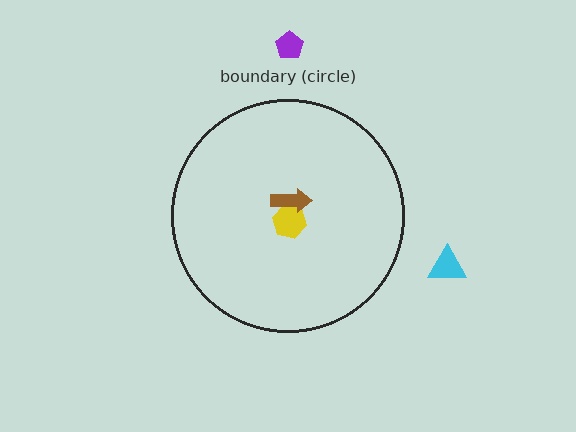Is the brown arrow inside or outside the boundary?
Inside.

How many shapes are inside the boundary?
2 inside, 2 outside.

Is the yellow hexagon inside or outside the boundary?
Inside.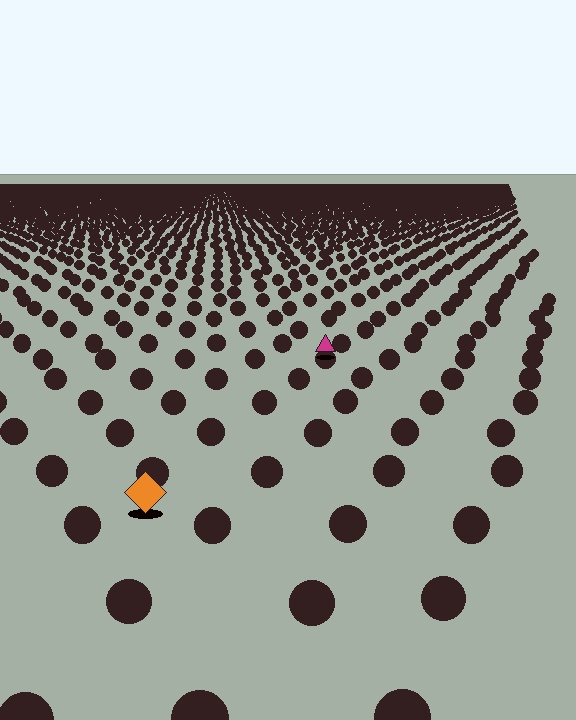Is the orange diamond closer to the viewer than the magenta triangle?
Yes. The orange diamond is closer — you can tell from the texture gradient: the ground texture is coarser near it.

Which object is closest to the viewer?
The orange diamond is closest. The texture marks near it are larger and more spread out.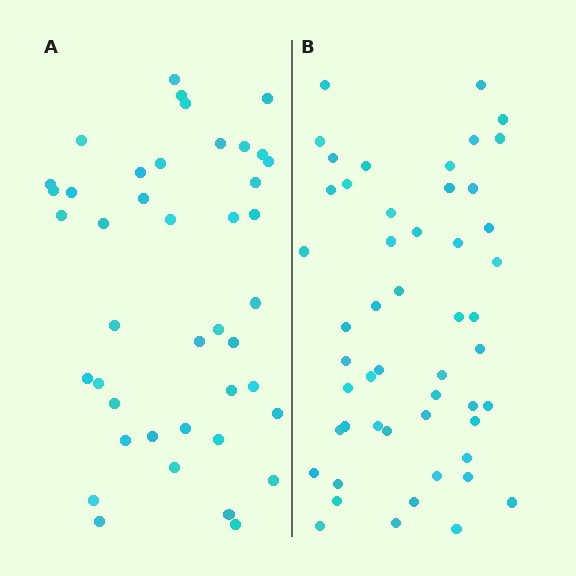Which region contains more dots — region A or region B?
Region B (the right region) has more dots.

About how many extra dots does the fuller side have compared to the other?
Region B has roughly 8 or so more dots than region A.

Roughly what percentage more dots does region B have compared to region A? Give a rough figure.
About 20% more.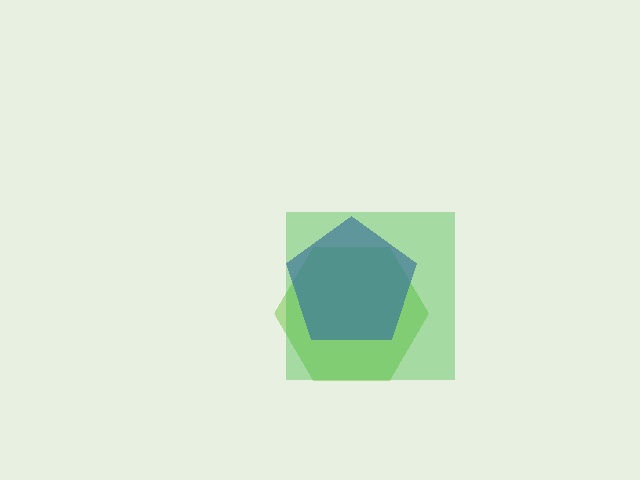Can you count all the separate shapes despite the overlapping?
Yes, there are 3 separate shapes.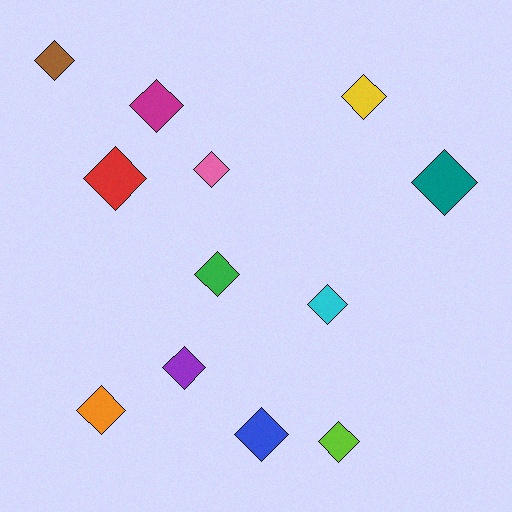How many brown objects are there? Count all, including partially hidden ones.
There is 1 brown object.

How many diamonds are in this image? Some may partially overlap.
There are 12 diamonds.